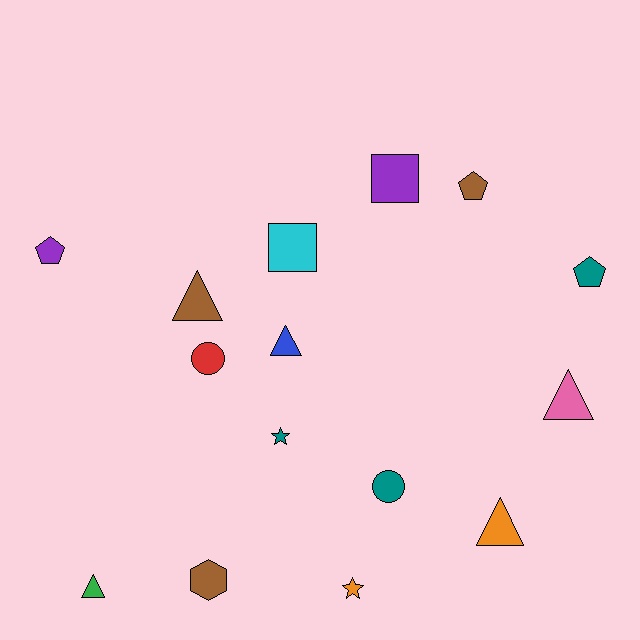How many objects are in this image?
There are 15 objects.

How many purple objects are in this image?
There are 2 purple objects.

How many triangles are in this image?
There are 5 triangles.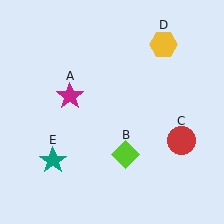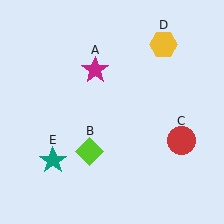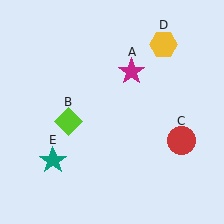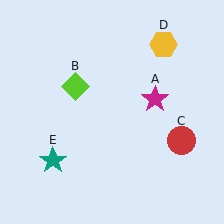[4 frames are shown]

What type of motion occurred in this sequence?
The magenta star (object A), lime diamond (object B) rotated clockwise around the center of the scene.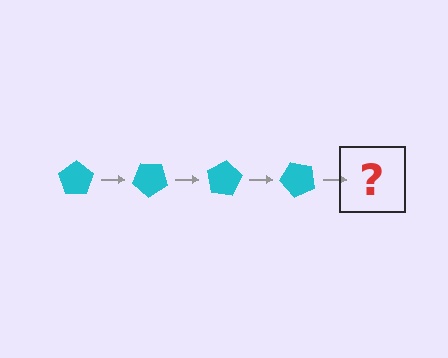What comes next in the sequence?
The next element should be a cyan pentagon rotated 160 degrees.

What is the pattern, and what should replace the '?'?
The pattern is that the pentagon rotates 40 degrees each step. The '?' should be a cyan pentagon rotated 160 degrees.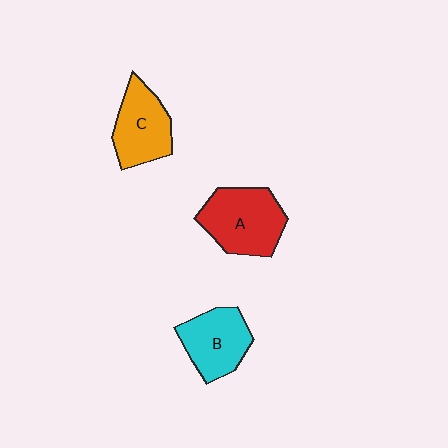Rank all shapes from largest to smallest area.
From largest to smallest: A (red), C (orange), B (cyan).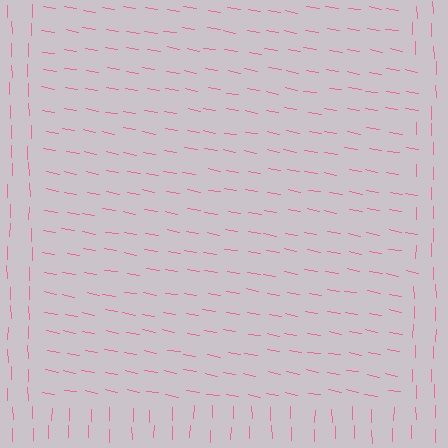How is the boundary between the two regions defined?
The boundary is defined purely by a change in line orientation (approximately 80 degrees difference). All lines are the same color and thickness.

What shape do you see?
I see a rectangle.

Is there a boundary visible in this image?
Yes, there is a texture boundary formed by a change in line orientation.